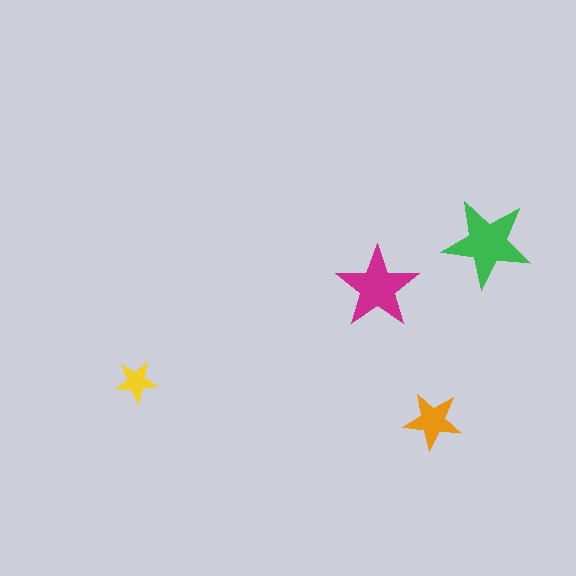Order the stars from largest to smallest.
the green one, the magenta one, the orange one, the yellow one.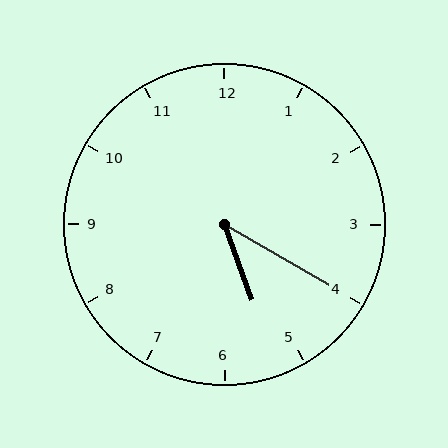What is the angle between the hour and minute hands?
Approximately 40 degrees.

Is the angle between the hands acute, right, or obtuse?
It is acute.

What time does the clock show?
5:20.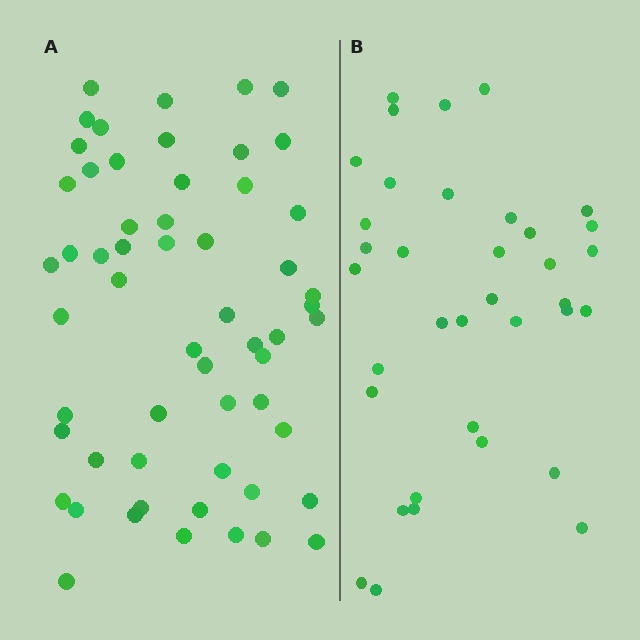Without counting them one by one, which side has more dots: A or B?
Region A (the left region) has more dots.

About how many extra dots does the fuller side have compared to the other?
Region A has approximately 20 more dots than region B.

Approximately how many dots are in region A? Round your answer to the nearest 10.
About 60 dots. (The exact count is 57, which rounds to 60.)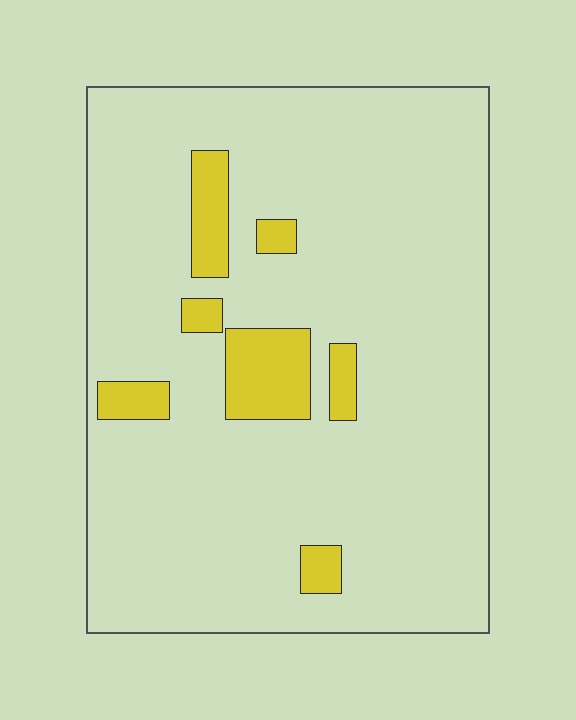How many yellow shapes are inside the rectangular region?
7.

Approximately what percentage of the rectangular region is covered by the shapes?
Approximately 10%.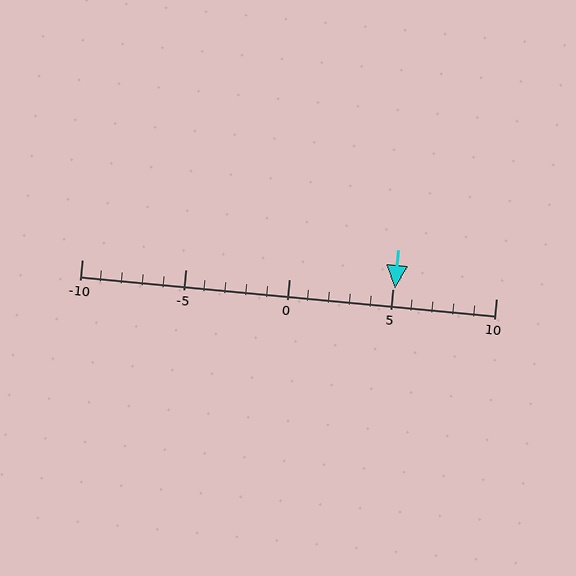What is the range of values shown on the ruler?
The ruler shows values from -10 to 10.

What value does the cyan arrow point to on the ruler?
The cyan arrow points to approximately 5.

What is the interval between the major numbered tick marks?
The major tick marks are spaced 5 units apart.